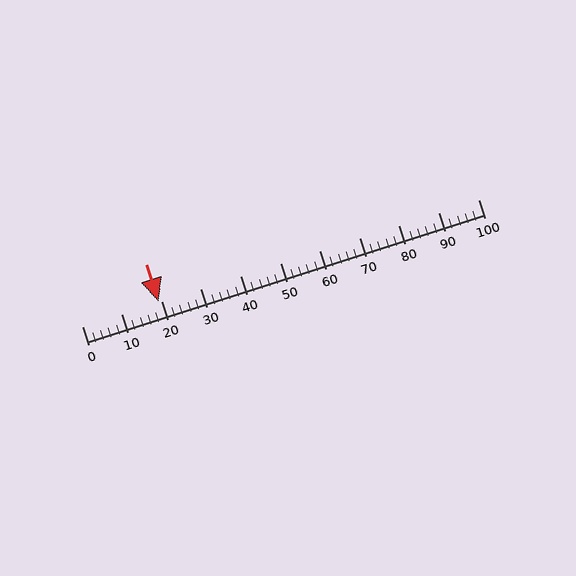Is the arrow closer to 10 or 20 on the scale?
The arrow is closer to 20.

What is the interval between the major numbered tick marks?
The major tick marks are spaced 10 units apart.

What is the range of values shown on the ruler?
The ruler shows values from 0 to 100.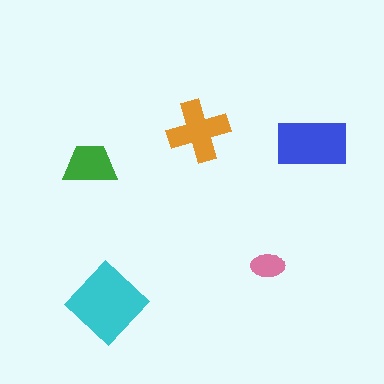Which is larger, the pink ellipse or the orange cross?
The orange cross.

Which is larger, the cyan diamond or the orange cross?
The cyan diamond.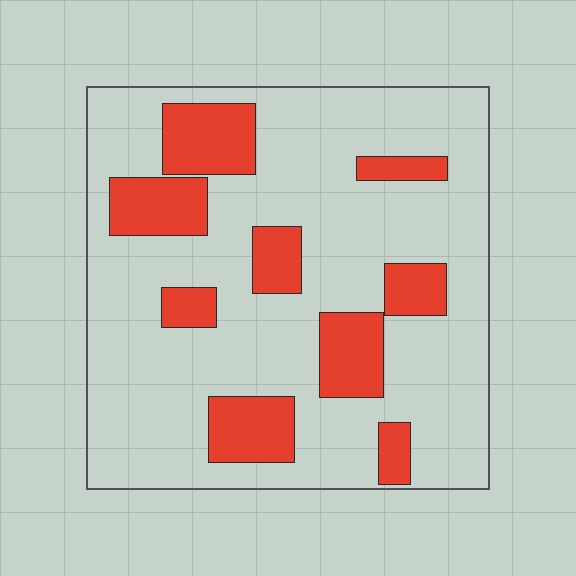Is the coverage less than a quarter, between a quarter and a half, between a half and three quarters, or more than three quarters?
Less than a quarter.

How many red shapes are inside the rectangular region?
9.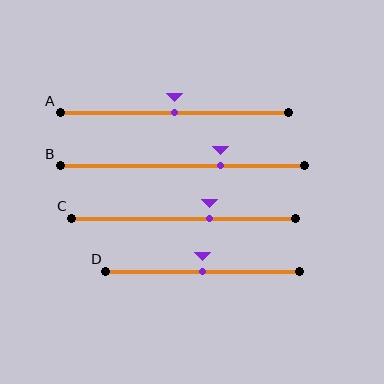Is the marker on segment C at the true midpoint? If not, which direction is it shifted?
No, the marker on segment C is shifted to the right by about 11% of the segment length.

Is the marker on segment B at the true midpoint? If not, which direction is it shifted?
No, the marker on segment B is shifted to the right by about 16% of the segment length.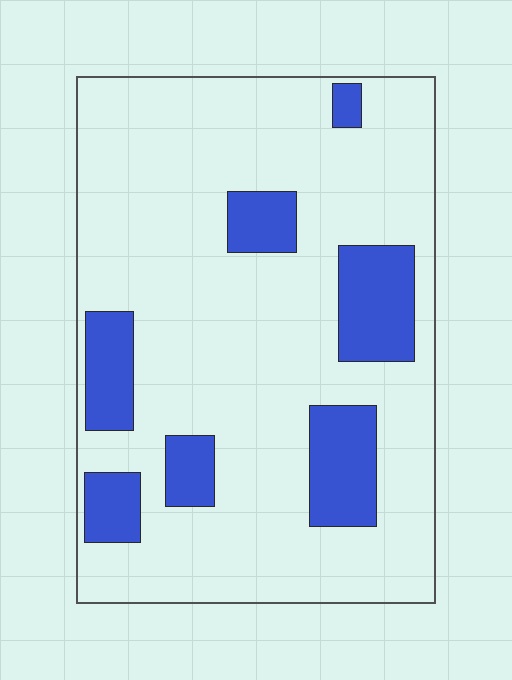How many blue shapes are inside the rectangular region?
7.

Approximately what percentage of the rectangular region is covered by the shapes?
Approximately 20%.